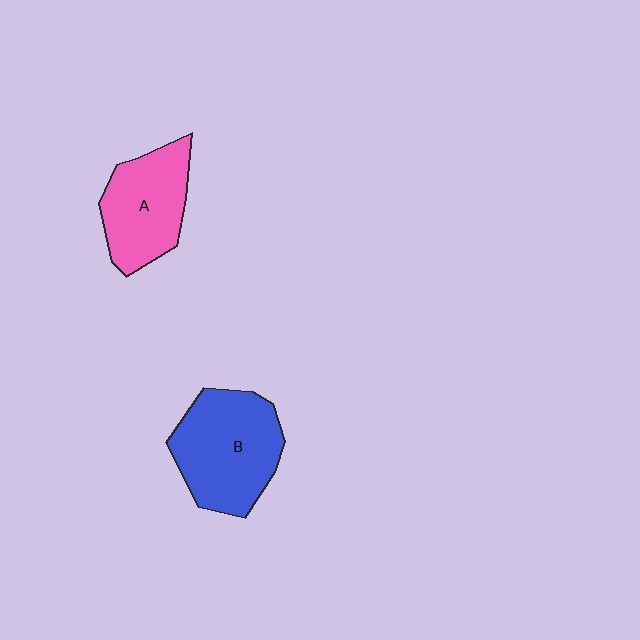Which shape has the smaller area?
Shape A (pink).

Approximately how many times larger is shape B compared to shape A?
Approximately 1.2 times.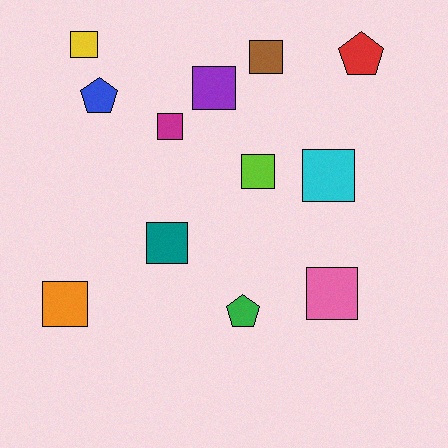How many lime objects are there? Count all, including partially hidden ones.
There is 1 lime object.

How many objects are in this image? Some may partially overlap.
There are 12 objects.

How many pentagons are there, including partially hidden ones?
There are 3 pentagons.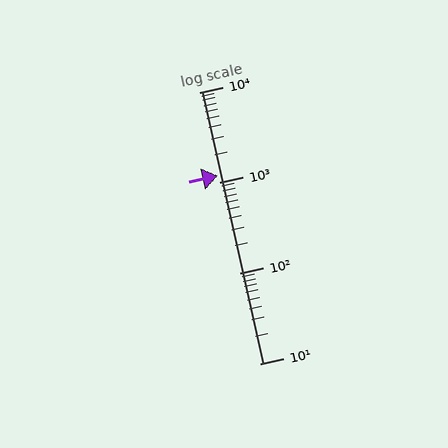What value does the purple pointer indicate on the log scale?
The pointer indicates approximately 1200.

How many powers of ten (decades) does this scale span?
The scale spans 3 decades, from 10 to 10000.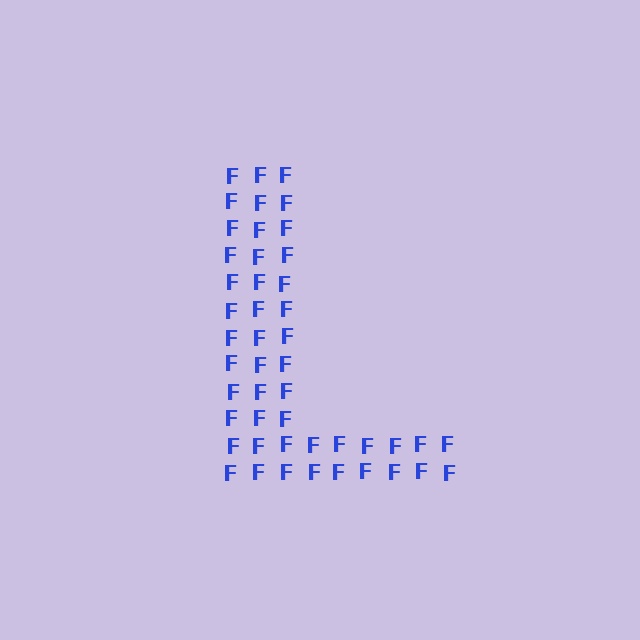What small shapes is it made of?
It is made of small letter F's.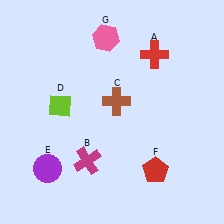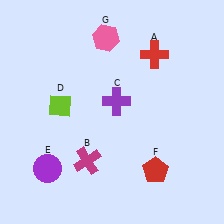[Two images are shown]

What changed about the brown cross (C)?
In Image 1, C is brown. In Image 2, it changed to purple.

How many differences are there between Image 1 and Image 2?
There is 1 difference between the two images.